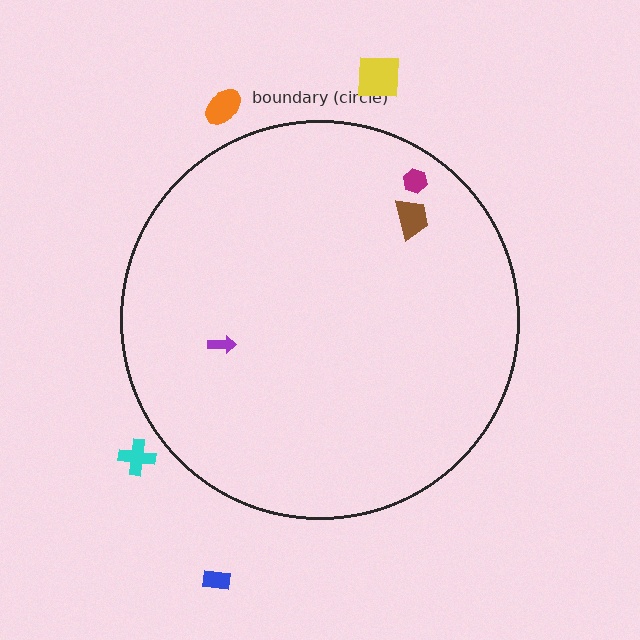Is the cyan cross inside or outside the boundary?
Outside.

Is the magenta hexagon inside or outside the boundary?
Inside.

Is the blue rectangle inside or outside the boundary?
Outside.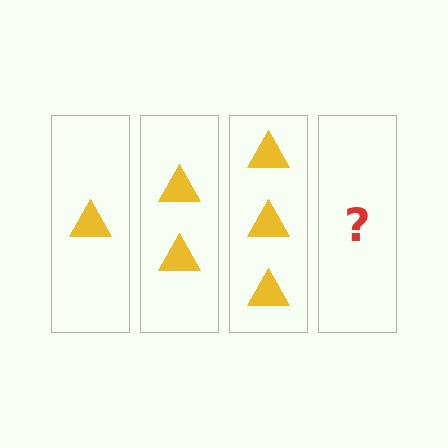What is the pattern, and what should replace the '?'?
The pattern is that each step adds one more triangle. The '?' should be 4 triangles.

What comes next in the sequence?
The next element should be 4 triangles.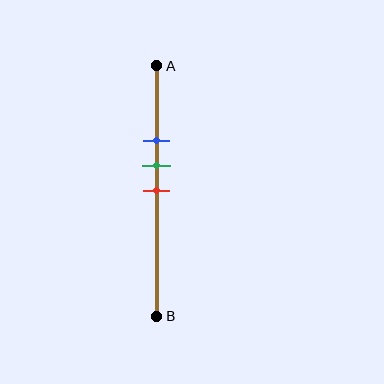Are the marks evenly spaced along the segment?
Yes, the marks are approximately evenly spaced.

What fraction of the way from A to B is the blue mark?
The blue mark is approximately 30% (0.3) of the way from A to B.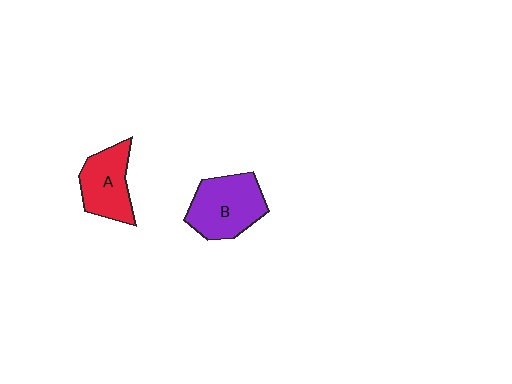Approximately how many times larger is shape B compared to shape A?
Approximately 1.2 times.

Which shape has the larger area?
Shape B (purple).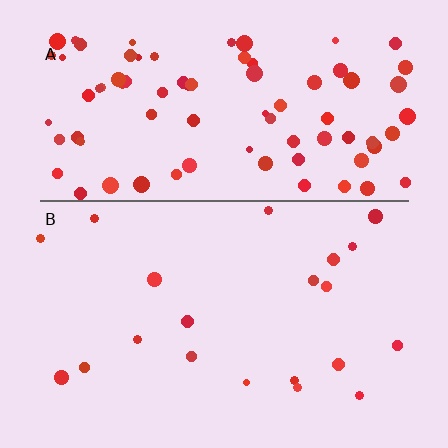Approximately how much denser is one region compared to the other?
Approximately 4.1× — region A over region B.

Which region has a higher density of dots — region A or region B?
A (the top).